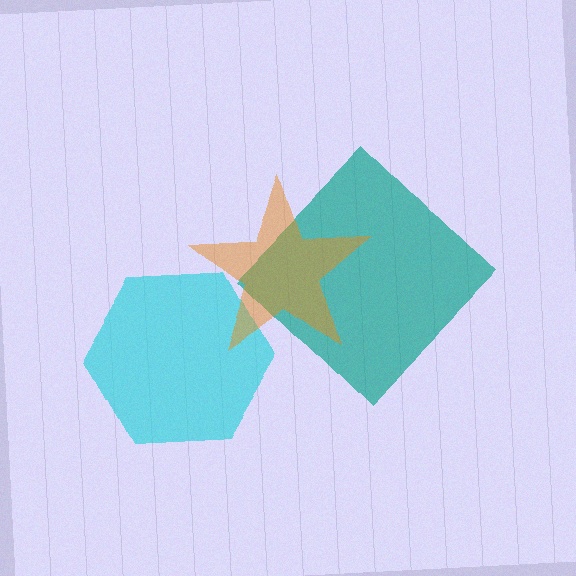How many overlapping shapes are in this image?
There are 3 overlapping shapes in the image.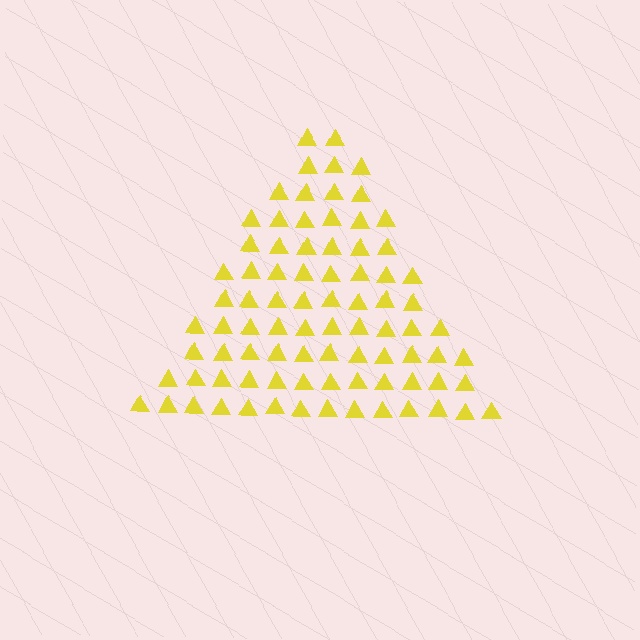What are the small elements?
The small elements are triangles.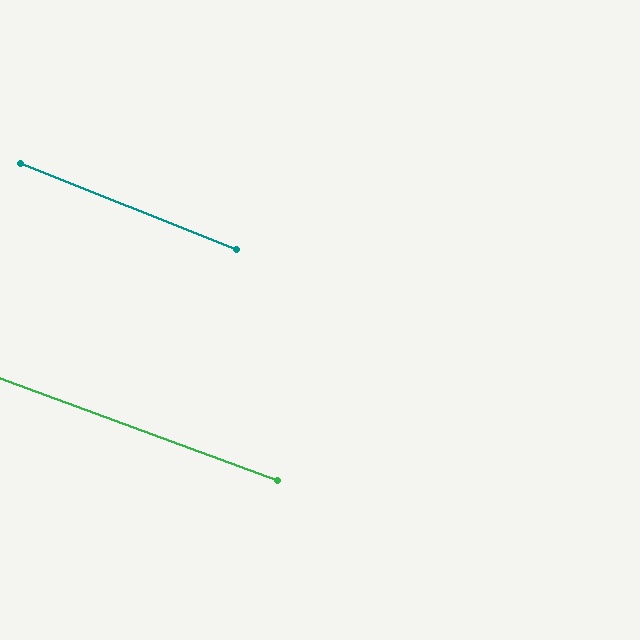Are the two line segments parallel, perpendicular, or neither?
Parallel — their directions differ by only 1.6°.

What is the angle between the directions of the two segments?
Approximately 2 degrees.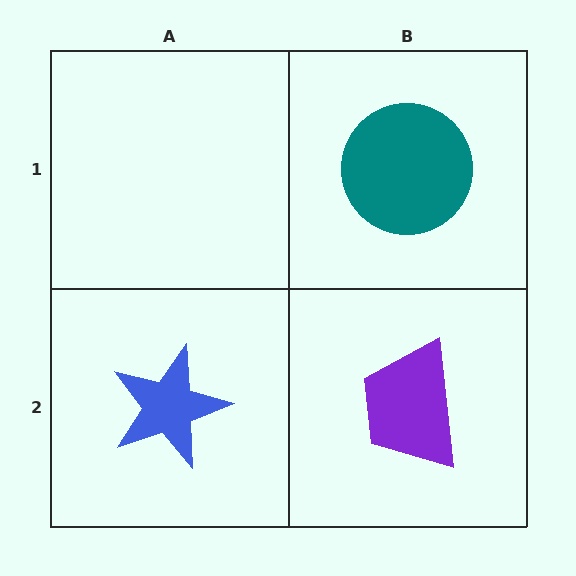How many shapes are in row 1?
1 shape.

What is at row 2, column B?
A purple trapezoid.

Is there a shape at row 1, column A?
No, that cell is empty.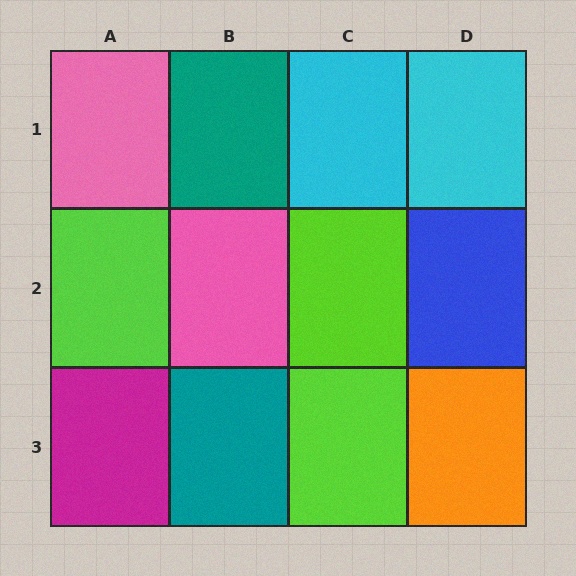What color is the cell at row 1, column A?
Pink.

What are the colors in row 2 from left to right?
Lime, pink, lime, blue.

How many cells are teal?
2 cells are teal.